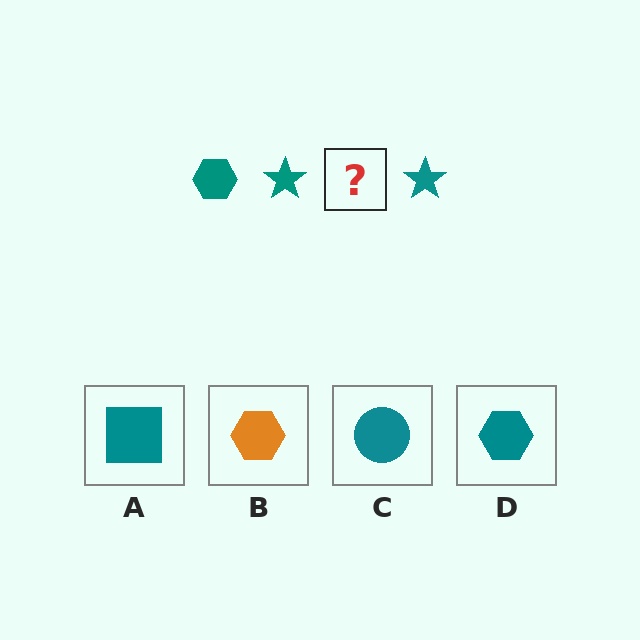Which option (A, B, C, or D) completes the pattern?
D.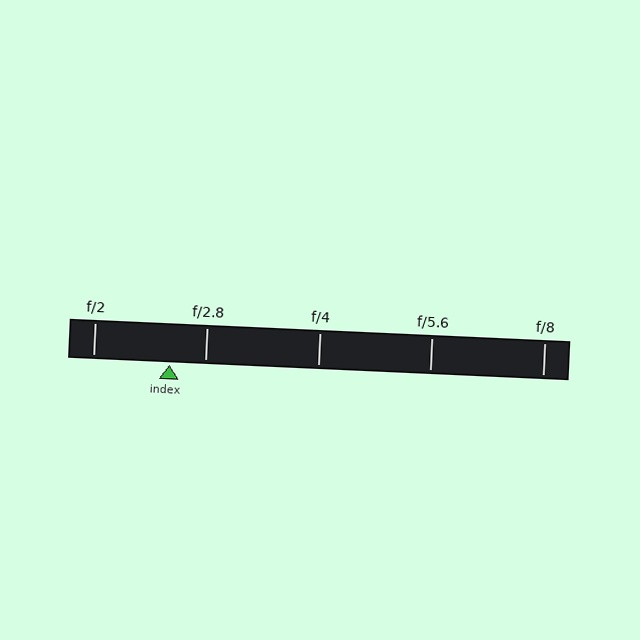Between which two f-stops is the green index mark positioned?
The index mark is between f/2 and f/2.8.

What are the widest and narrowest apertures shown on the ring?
The widest aperture shown is f/2 and the narrowest is f/8.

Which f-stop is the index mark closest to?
The index mark is closest to f/2.8.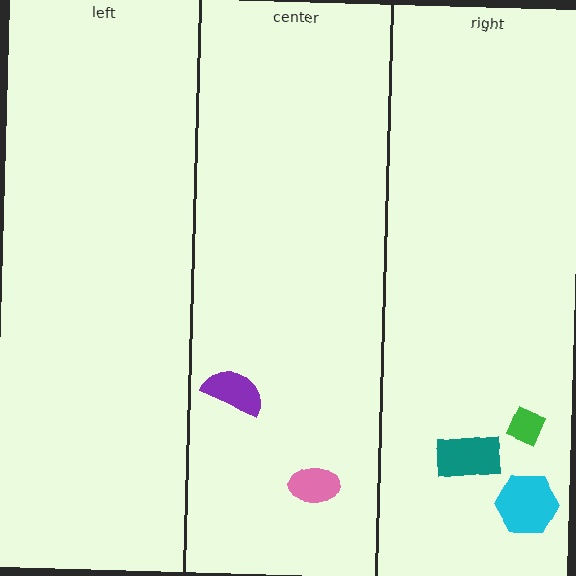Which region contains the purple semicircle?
The center region.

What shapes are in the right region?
The cyan hexagon, the green diamond, the teal rectangle.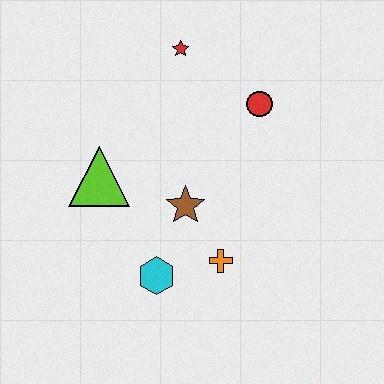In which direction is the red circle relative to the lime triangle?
The red circle is to the right of the lime triangle.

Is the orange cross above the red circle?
No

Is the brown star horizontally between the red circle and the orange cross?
No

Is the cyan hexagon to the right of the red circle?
No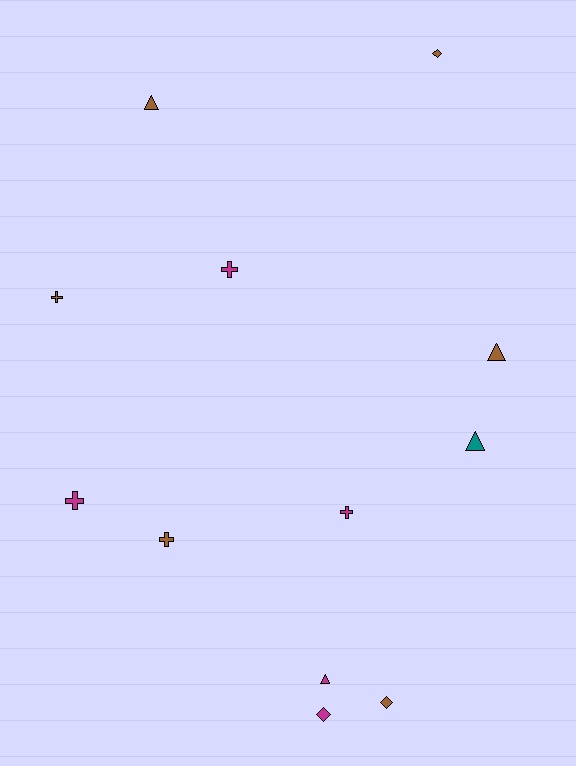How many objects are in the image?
There are 12 objects.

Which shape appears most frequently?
Cross, with 5 objects.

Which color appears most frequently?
Brown, with 6 objects.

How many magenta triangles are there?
There is 1 magenta triangle.